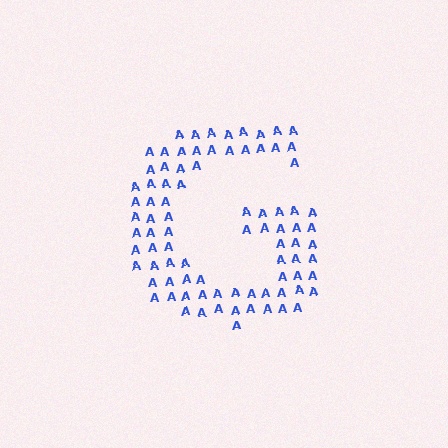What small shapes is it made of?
It is made of small letter A's.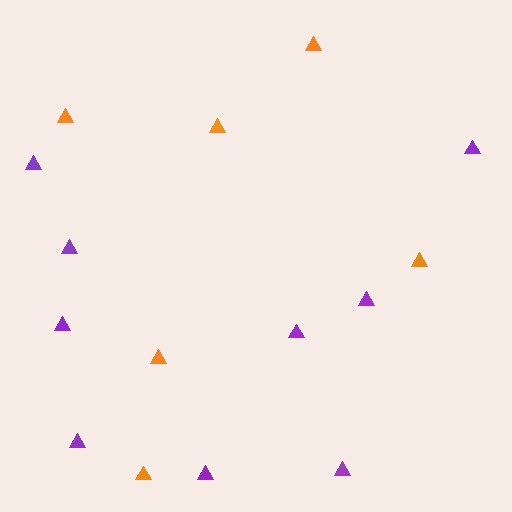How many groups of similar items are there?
There are 2 groups: one group of purple triangles (9) and one group of orange triangles (6).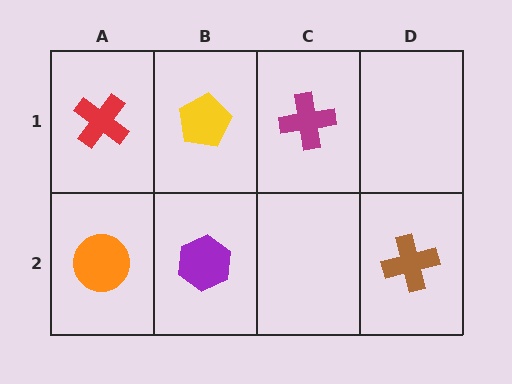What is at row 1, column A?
A red cross.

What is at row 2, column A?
An orange circle.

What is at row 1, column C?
A magenta cross.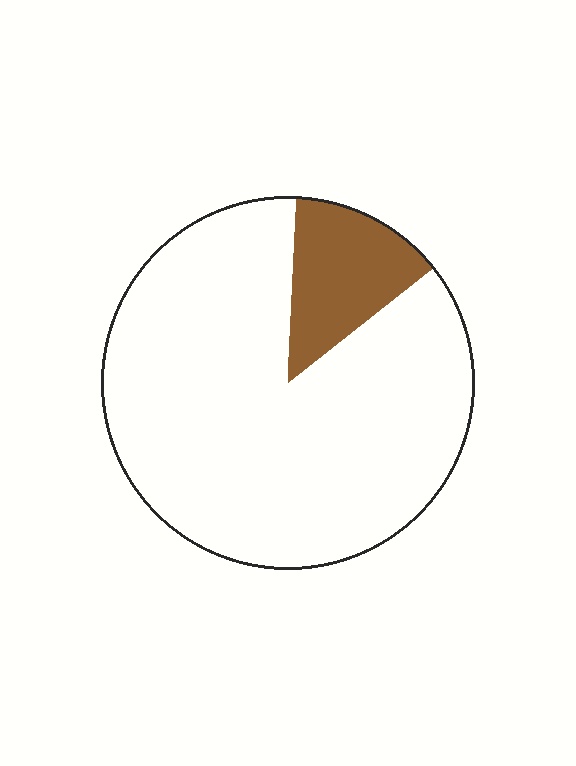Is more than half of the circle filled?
No.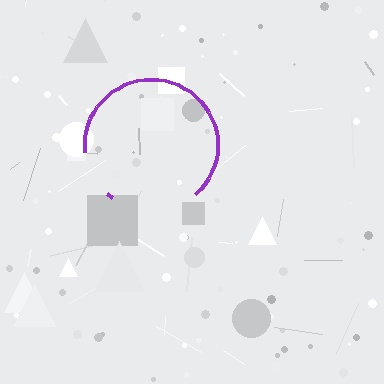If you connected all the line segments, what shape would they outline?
They would outline a circle.